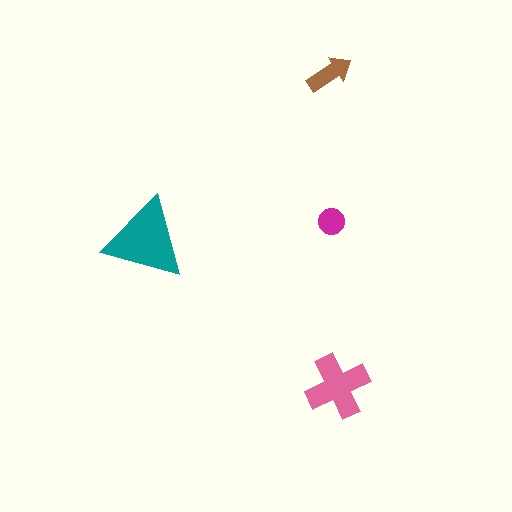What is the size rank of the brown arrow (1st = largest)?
3rd.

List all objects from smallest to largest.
The magenta circle, the brown arrow, the pink cross, the teal triangle.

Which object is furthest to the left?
The teal triangle is leftmost.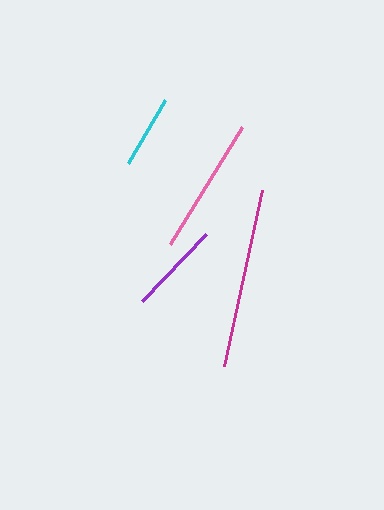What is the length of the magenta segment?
The magenta segment is approximately 181 pixels long.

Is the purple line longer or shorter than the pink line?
The pink line is longer than the purple line.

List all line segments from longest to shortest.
From longest to shortest: magenta, pink, purple, cyan.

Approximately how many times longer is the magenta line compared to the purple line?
The magenta line is approximately 1.9 times the length of the purple line.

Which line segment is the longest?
The magenta line is the longest at approximately 181 pixels.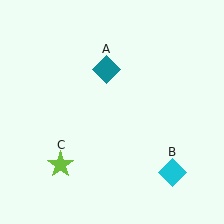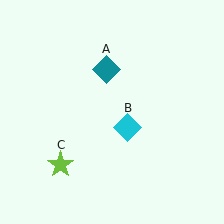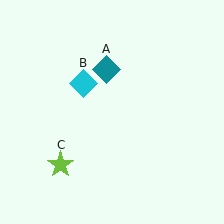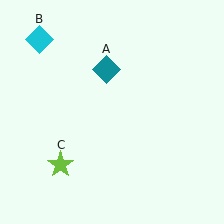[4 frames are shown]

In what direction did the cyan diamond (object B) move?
The cyan diamond (object B) moved up and to the left.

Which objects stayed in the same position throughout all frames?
Teal diamond (object A) and lime star (object C) remained stationary.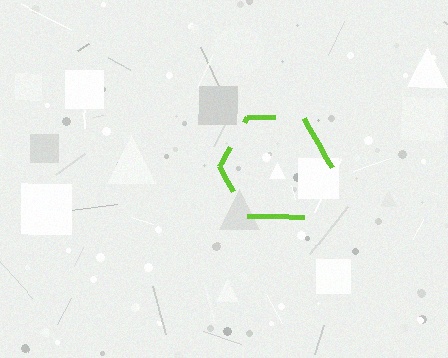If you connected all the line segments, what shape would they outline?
They would outline a hexagon.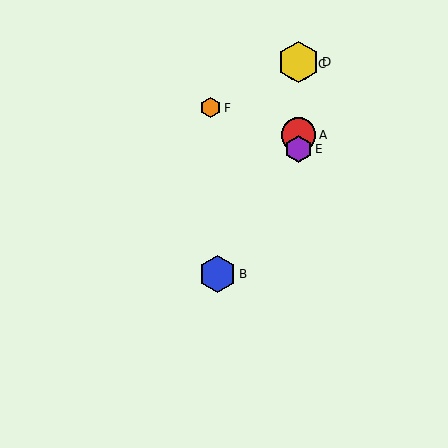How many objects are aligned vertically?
4 objects (A, C, D, E) are aligned vertically.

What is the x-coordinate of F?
Object F is at x≈211.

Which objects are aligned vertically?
Objects A, C, D, E are aligned vertically.